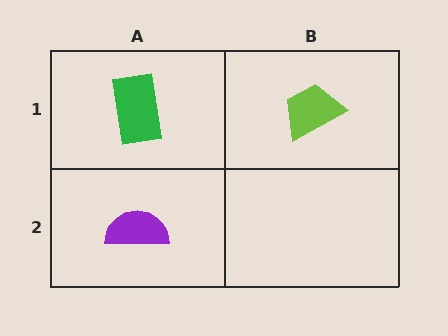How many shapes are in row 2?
1 shape.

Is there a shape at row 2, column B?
No, that cell is empty.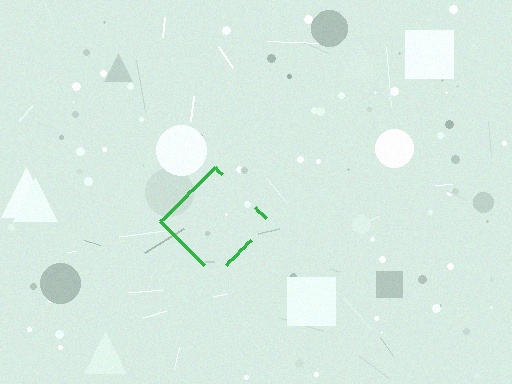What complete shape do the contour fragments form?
The contour fragments form a diamond.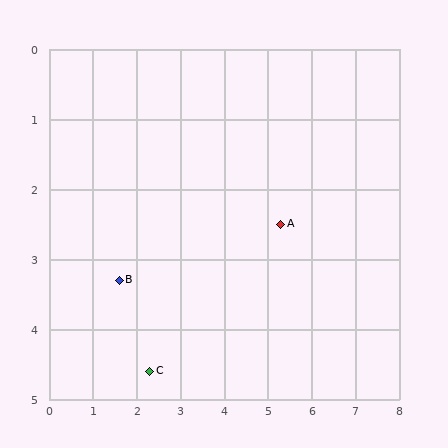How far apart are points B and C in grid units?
Points B and C are about 1.5 grid units apart.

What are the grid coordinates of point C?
Point C is at approximately (2.3, 4.6).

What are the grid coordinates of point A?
Point A is at approximately (5.3, 2.5).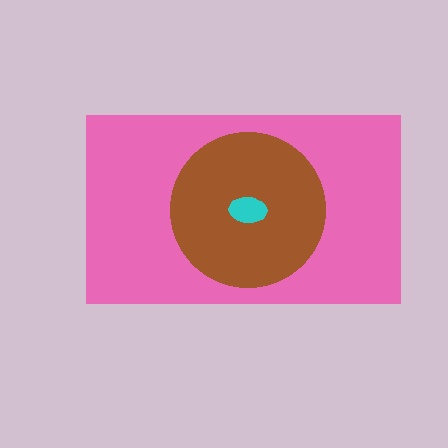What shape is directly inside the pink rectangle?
The brown circle.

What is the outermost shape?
The pink rectangle.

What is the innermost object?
The cyan ellipse.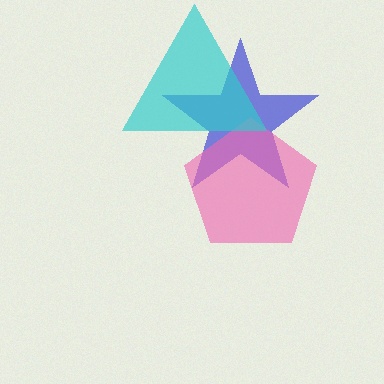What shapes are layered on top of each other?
The layered shapes are: a blue star, a pink pentagon, a cyan triangle.